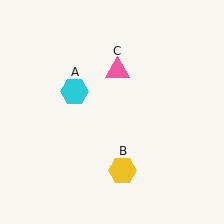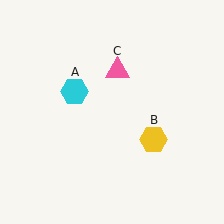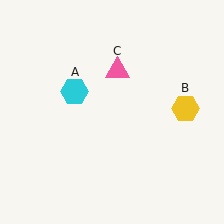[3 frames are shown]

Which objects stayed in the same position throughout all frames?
Cyan hexagon (object A) and pink triangle (object C) remained stationary.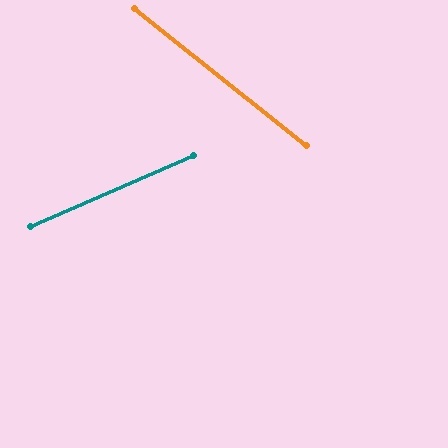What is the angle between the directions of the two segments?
Approximately 62 degrees.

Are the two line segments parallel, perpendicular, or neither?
Neither parallel nor perpendicular — they differ by about 62°.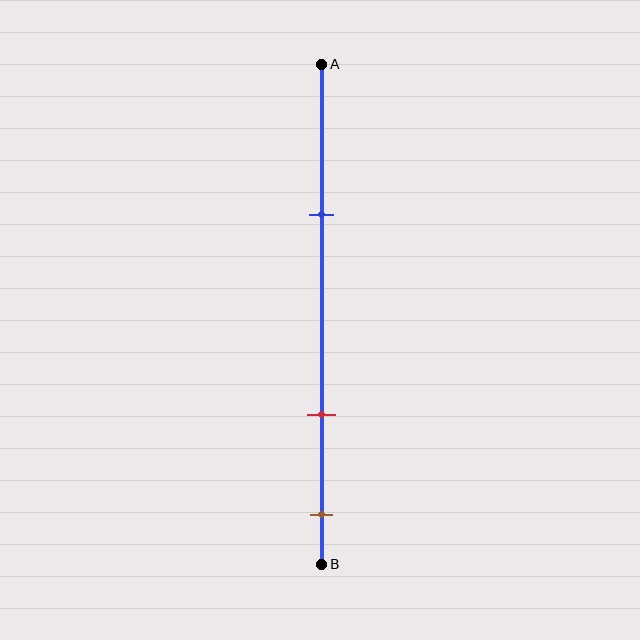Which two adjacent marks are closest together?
The red and brown marks are the closest adjacent pair.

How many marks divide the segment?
There are 3 marks dividing the segment.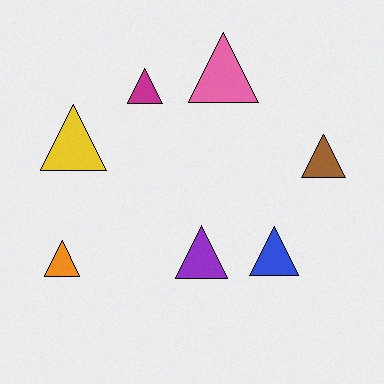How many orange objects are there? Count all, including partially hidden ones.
There is 1 orange object.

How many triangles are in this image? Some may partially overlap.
There are 7 triangles.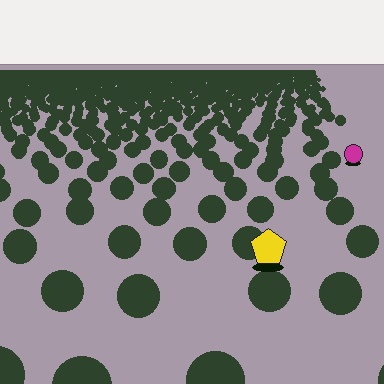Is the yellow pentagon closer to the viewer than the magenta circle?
Yes. The yellow pentagon is closer — you can tell from the texture gradient: the ground texture is coarser near it.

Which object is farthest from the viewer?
The magenta circle is farthest from the viewer. It appears smaller and the ground texture around it is denser.